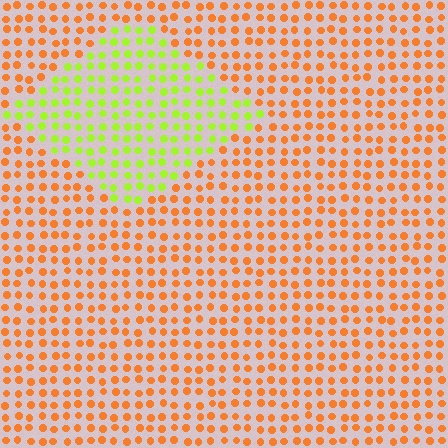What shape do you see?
I see a diamond.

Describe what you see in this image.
The image is filled with small orange elements in a uniform arrangement. A diamond-shaped region is visible where the elements are tinted to a slightly different hue, forming a subtle color boundary.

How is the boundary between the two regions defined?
The boundary is defined purely by a slight shift in hue (about 61 degrees). Spacing, size, and orientation are identical on both sides.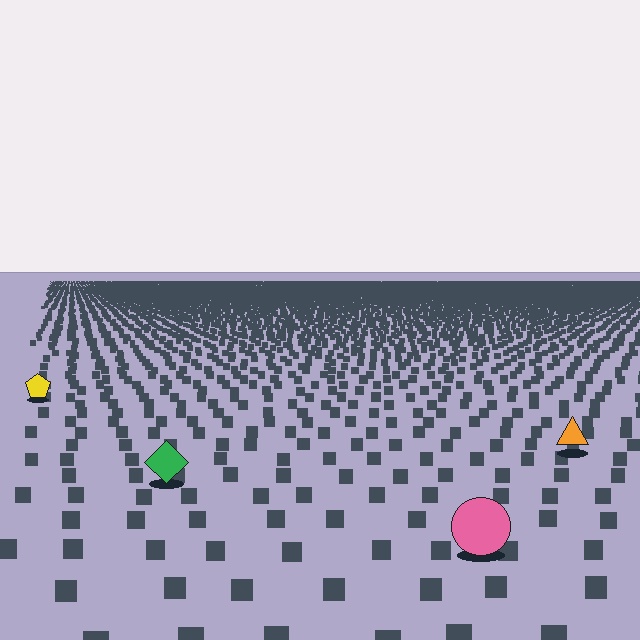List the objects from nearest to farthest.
From nearest to farthest: the pink circle, the green diamond, the orange triangle, the yellow pentagon.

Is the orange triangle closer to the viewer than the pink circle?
No. The pink circle is closer — you can tell from the texture gradient: the ground texture is coarser near it.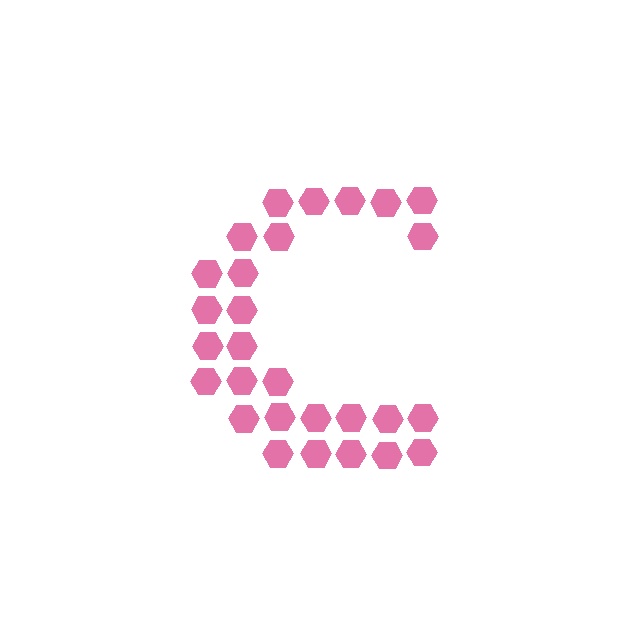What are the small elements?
The small elements are hexagons.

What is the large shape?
The large shape is the letter C.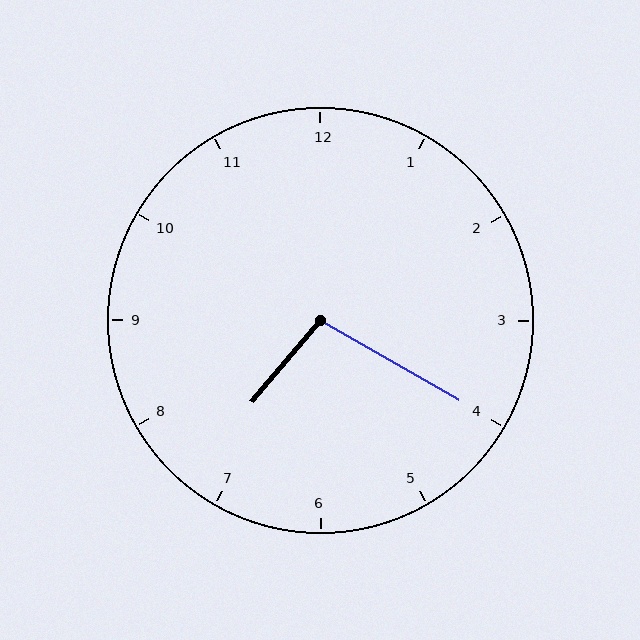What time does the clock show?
7:20.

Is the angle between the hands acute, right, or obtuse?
It is obtuse.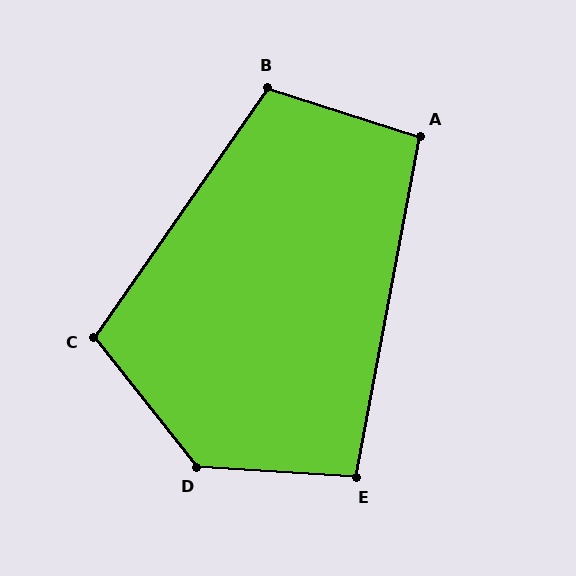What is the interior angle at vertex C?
Approximately 106 degrees (obtuse).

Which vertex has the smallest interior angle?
A, at approximately 97 degrees.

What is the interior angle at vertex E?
Approximately 97 degrees (obtuse).